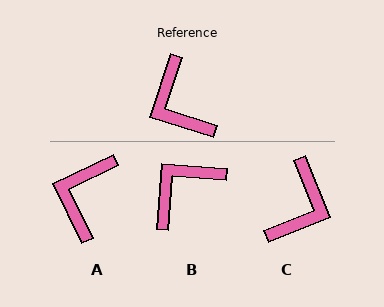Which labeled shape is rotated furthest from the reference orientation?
C, about 130 degrees away.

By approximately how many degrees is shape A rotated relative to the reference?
Approximately 46 degrees clockwise.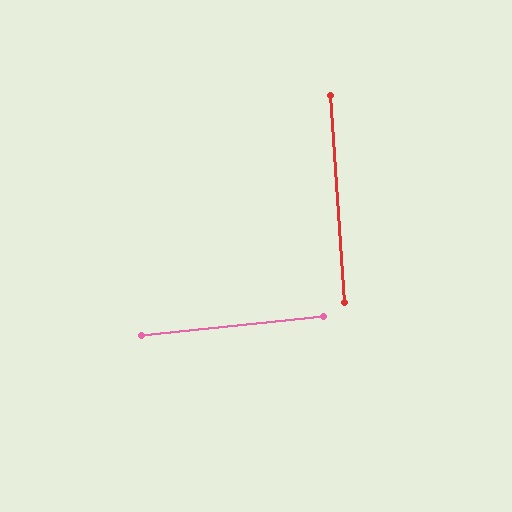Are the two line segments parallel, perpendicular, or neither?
Perpendicular — they meet at approximately 88°.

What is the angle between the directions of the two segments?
Approximately 88 degrees.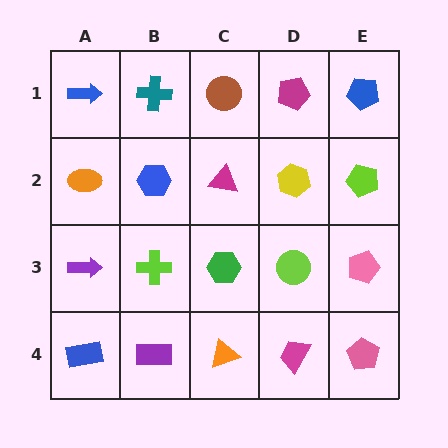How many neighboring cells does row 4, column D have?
3.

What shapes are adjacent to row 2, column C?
A brown circle (row 1, column C), a green hexagon (row 3, column C), a blue hexagon (row 2, column B), a yellow hexagon (row 2, column D).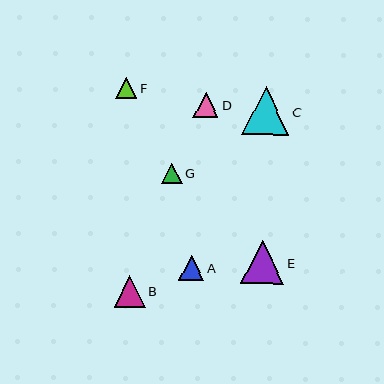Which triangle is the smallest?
Triangle G is the smallest with a size of approximately 21 pixels.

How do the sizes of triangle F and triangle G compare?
Triangle F and triangle G are approximately the same size.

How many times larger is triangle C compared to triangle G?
Triangle C is approximately 2.3 times the size of triangle G.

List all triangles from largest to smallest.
From largest to smallest: C, E, B, A, D, F, G.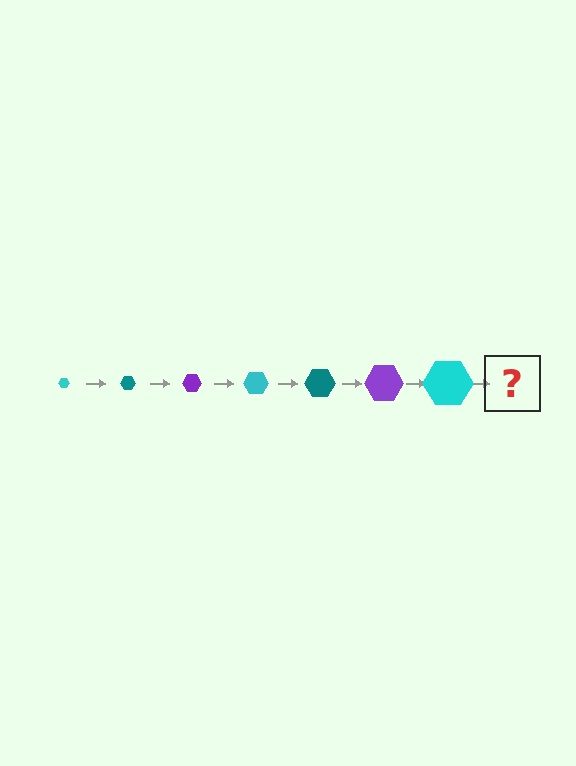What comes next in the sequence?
The next element should be a teal hexagon, larger than the previous one.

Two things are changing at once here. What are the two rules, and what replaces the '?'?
The two rules are that the hexagon grows larger each step and the color cycles through cyan, teal, and purple. The '?' should be a teal hexagon, larger than the previous one.